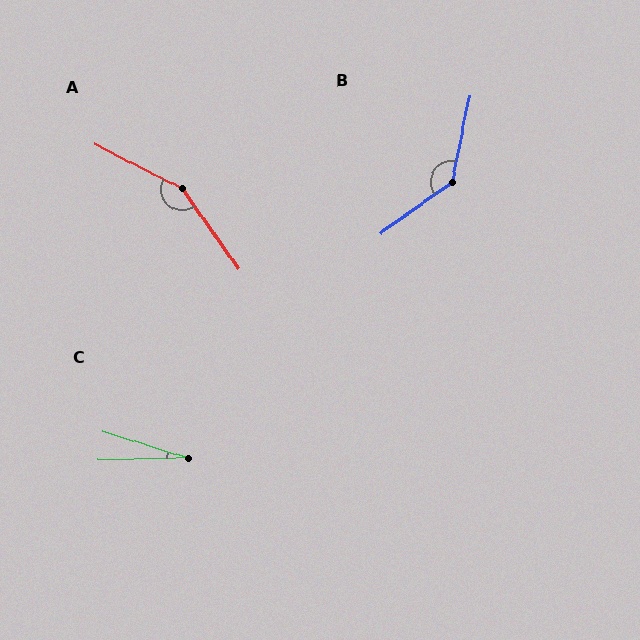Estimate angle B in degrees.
Approximately 137 degrees.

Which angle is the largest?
A, at approximately 152 degrees.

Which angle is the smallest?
C, at approximately 18 degrees.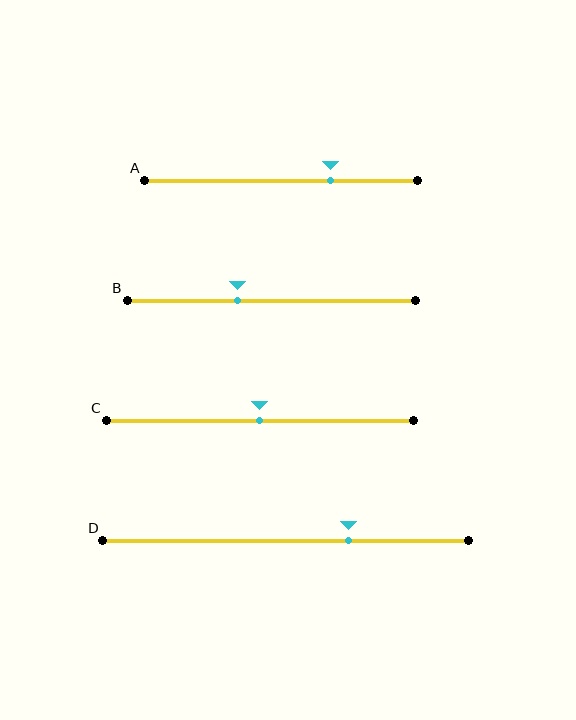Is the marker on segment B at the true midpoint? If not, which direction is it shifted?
No, the marker on segment B is shifted to the left by about 12% of the segment length.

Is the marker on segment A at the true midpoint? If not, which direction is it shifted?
No, the marker on segment A is shifted to the right by about 18% of the segment length.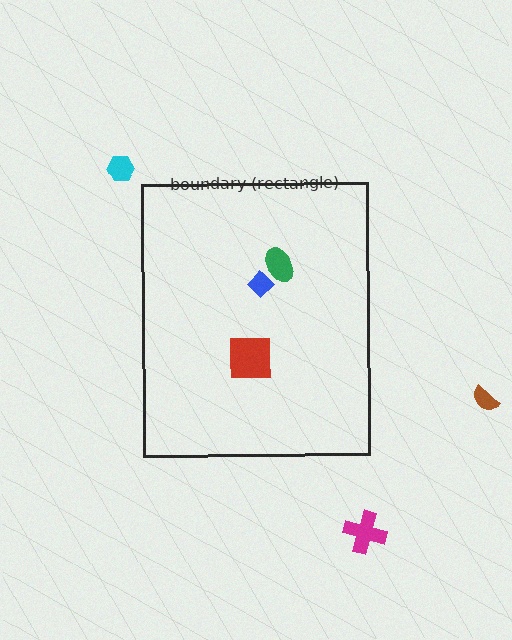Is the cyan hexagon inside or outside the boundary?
Outside.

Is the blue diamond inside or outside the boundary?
Inside.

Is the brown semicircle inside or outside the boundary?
Outside.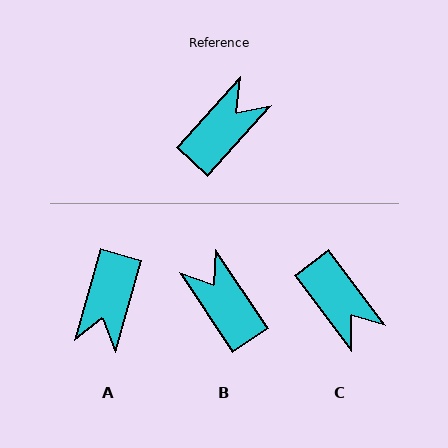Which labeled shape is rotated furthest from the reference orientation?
A, about 153 degrees away.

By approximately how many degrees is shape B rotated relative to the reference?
Approximately 76 degrees counter-clockwise.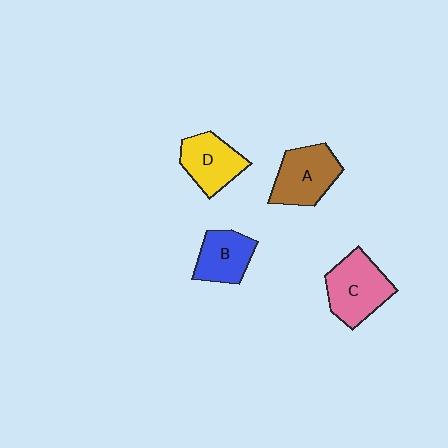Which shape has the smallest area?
Shape B (blue).